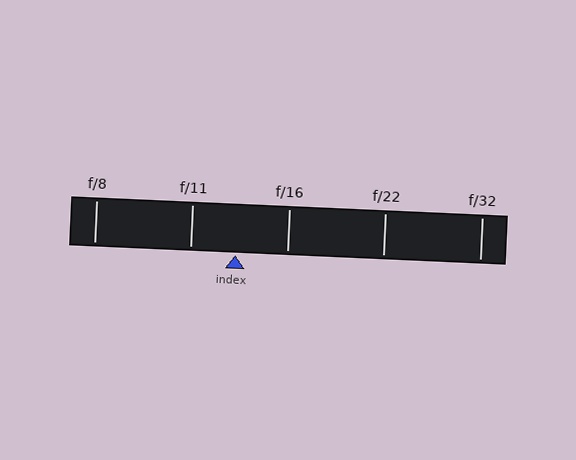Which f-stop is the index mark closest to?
The index mark is closest to f/11.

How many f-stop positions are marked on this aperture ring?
There are 5 f-stop positions marked.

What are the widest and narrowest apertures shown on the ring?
The widest aperture shown is f/8 and the narrowest is f/32.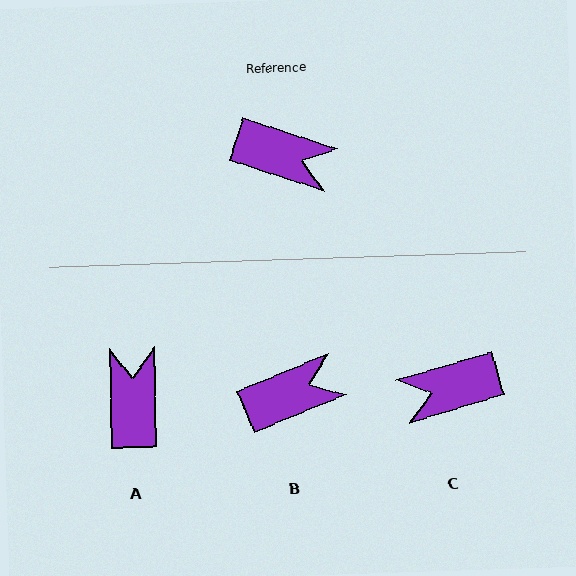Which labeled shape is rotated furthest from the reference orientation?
C, about 145 degrees away.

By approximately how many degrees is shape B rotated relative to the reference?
Approximately 41 degrees counter-clockwise.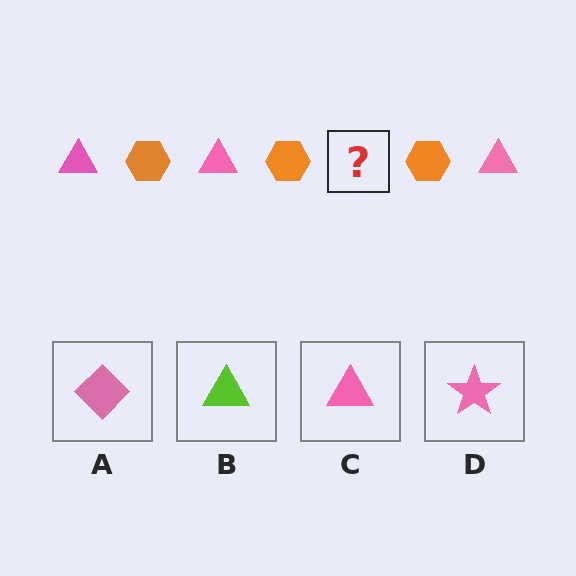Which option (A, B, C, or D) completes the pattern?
C.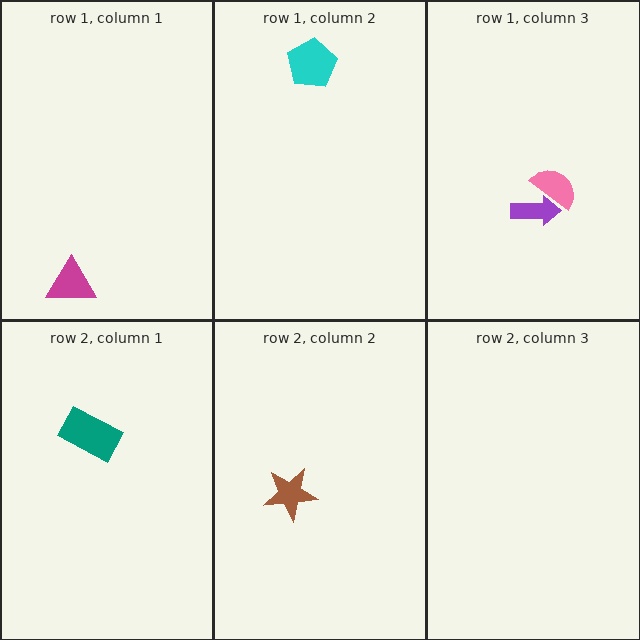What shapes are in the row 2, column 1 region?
The teal rectangle.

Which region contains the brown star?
The row 2, column 2 region.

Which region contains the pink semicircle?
The row 1, column 3 region.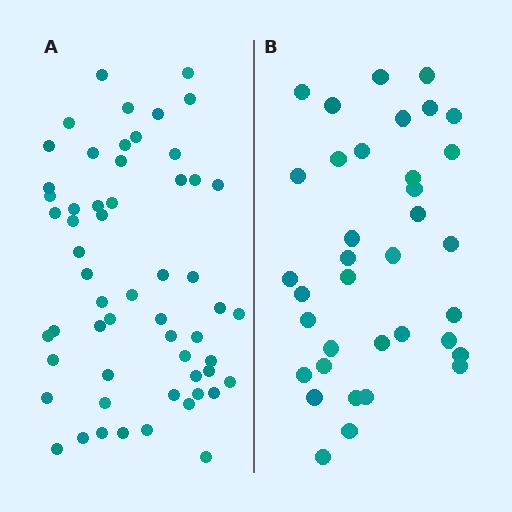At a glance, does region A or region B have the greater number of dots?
Region A (the left region) has more dots.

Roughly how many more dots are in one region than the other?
Region A has approximately 20 more dots than region B.